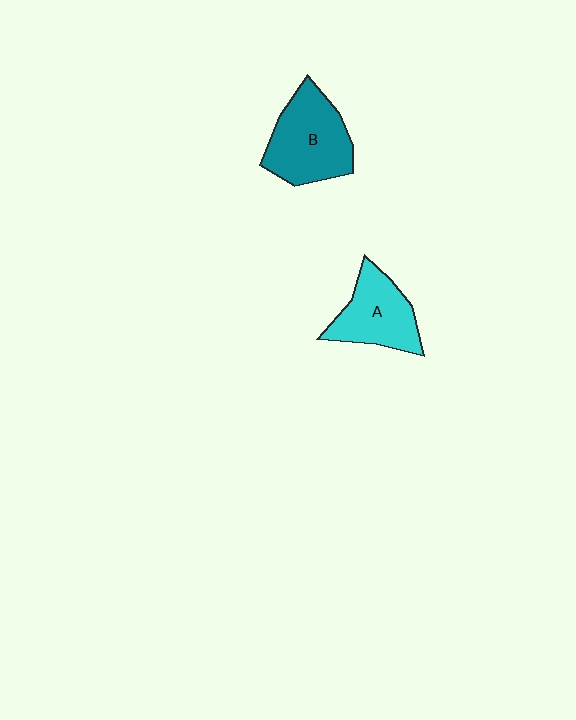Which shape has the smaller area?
Shape A (cyan).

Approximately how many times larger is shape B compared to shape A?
Approximately 1.3 times.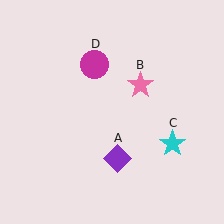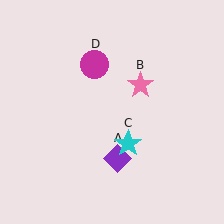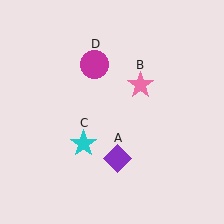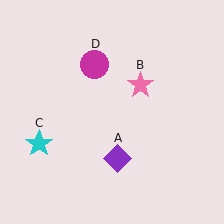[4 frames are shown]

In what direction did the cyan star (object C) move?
The cyan star (object C) moved left.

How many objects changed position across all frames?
1 object changed position: cyan star (object C).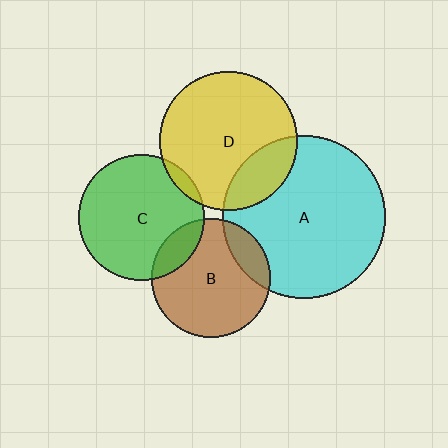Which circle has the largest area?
Circle A (cyan).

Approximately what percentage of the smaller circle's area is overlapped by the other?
Approximately 15%.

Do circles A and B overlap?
Yes.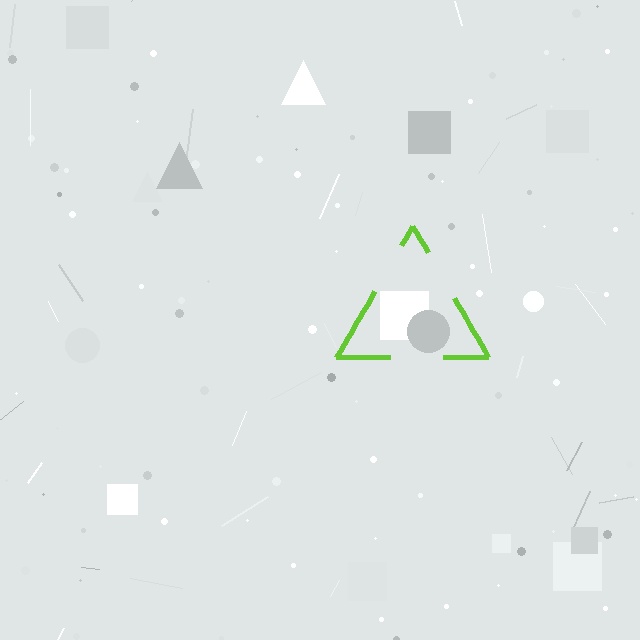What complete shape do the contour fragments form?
The contour fragments form a triangle.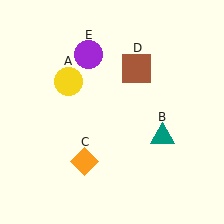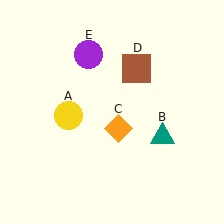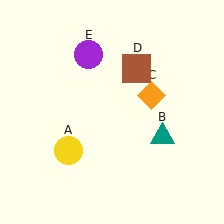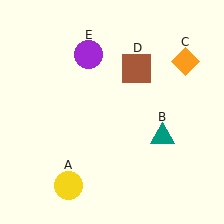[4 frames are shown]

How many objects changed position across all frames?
2 objects changed position: yellow circle (object A), orange diamond (object C).